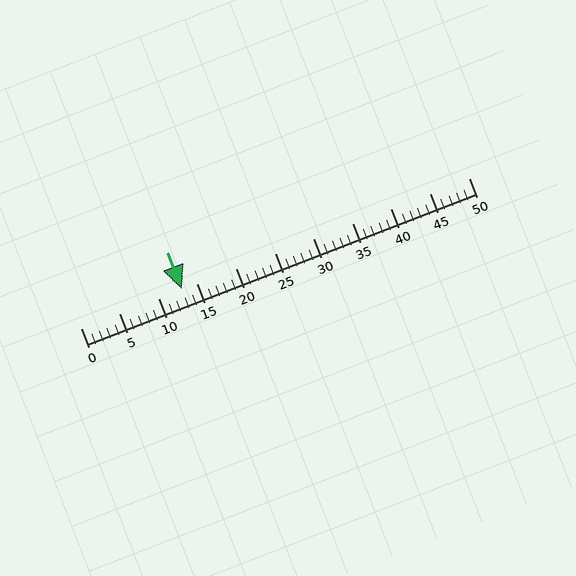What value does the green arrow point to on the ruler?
The green arrow points to approximately 13.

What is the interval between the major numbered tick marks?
The major tick marks are spaced 5 units apart.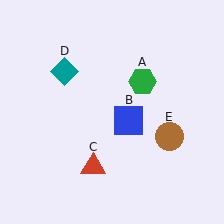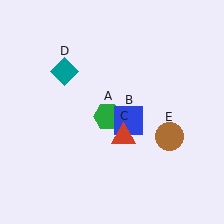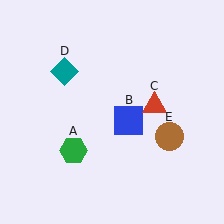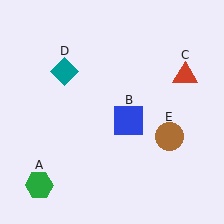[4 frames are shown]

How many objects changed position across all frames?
2 objects changed position: green hexagon (object A), red triangle (object C).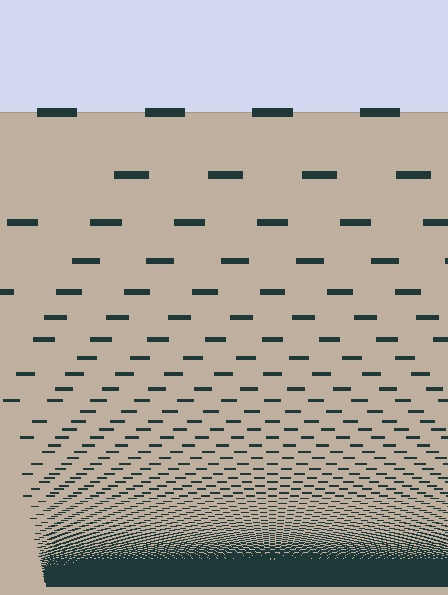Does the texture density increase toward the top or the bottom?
Density increases toward the bottom.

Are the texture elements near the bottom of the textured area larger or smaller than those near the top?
Smaller. The gradient is inverted — elements near the bottom are smaller and denser.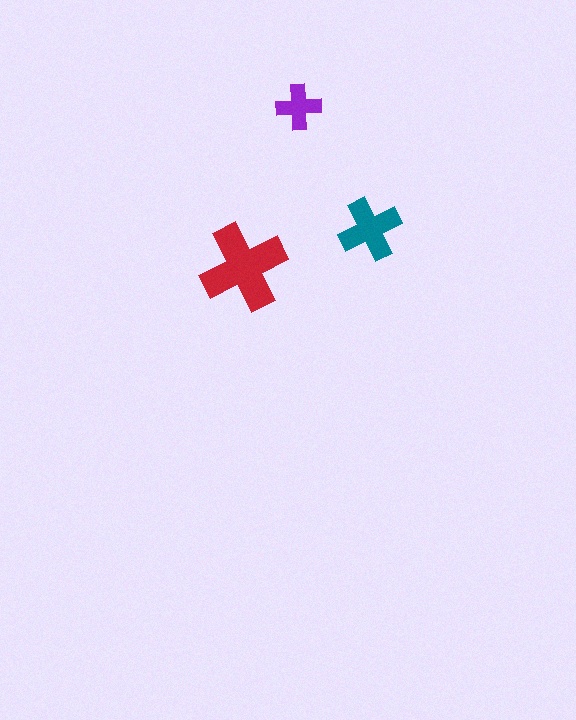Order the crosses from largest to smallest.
the red one, the teal one, the purple one.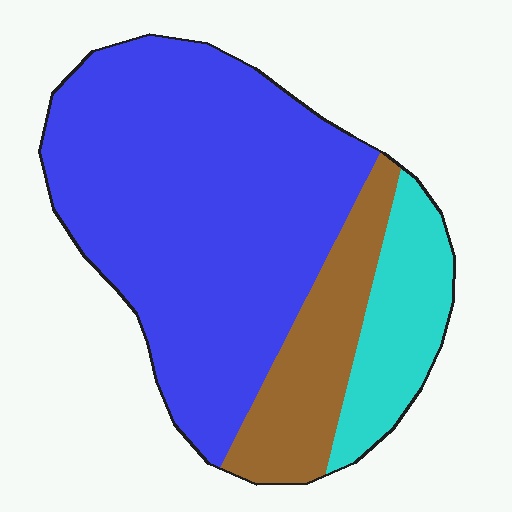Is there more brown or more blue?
Blue.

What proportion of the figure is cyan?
Cyan covers around 15% of the figure.